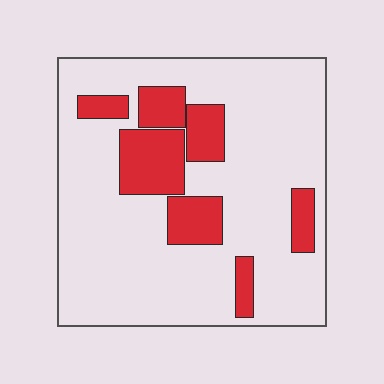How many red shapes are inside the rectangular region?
7.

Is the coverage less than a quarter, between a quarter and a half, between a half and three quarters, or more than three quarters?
Less than a quarter.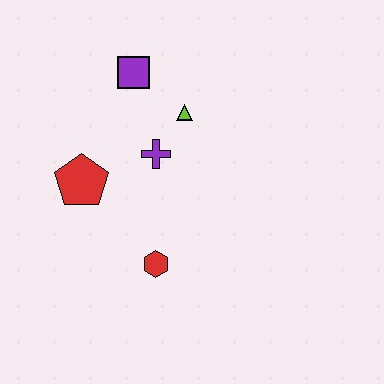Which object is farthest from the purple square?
The red hexagon is farthest from the purple square.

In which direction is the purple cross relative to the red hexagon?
The purple cross is above the red hexagon.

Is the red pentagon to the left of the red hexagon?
Yes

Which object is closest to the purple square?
The lime triangle is closest to the purple square.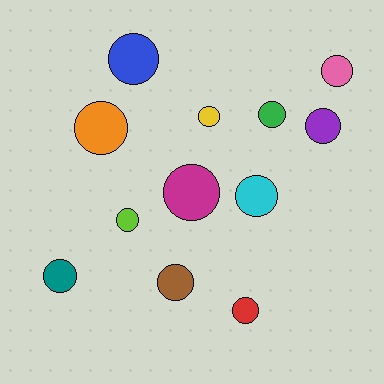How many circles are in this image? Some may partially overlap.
There are 12 circles.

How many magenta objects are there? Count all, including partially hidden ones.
There is 1 magenta object.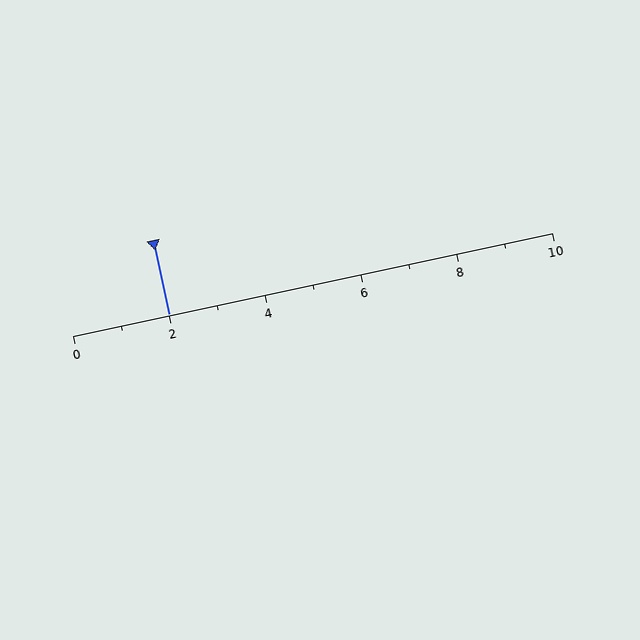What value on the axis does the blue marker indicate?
The marker indicates approximately 2.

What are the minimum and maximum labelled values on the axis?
The axis runs from 0 to 10.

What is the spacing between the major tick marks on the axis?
The major ticks are spaced 2 apart.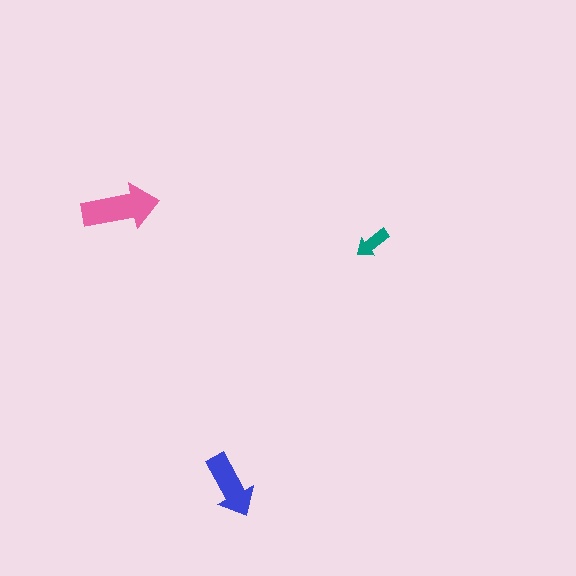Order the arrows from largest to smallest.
the pink one, the blue one, the teal one.